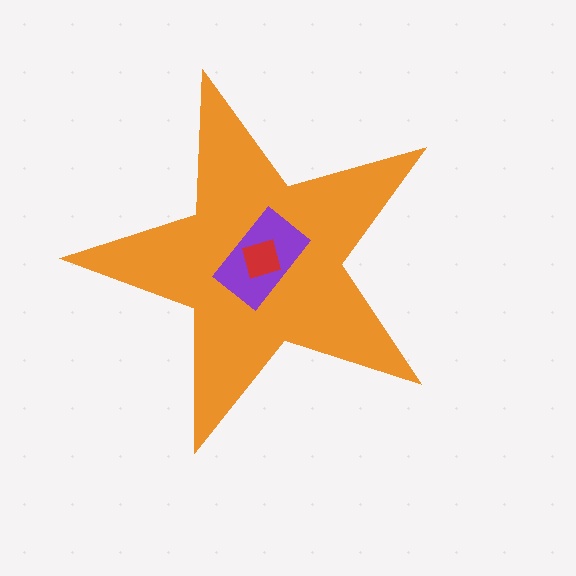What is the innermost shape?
The red square.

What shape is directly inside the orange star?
The purple rectangle.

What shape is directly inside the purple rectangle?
The red square.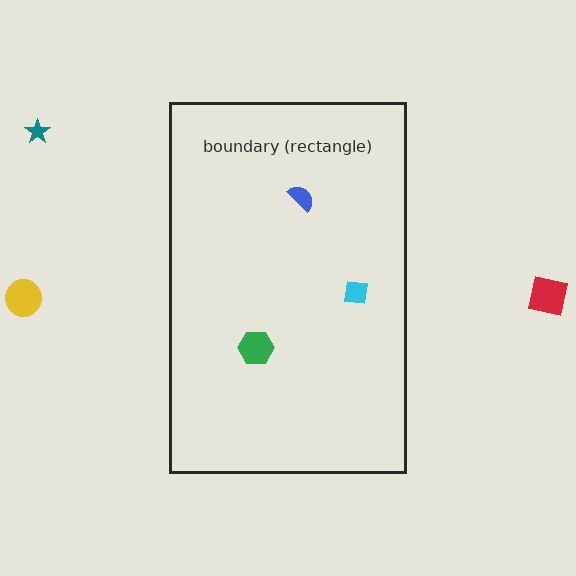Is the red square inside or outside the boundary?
Outside.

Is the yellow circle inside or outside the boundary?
Outside.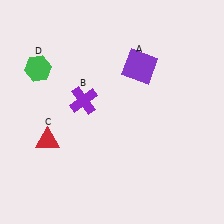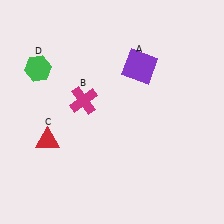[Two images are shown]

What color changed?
The cross (B) changed from purple in Image 1 to magenta in Image 2.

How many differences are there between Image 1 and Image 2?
There is 1 difference between the two images.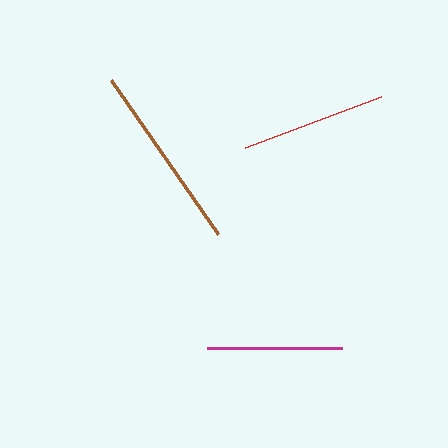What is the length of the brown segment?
The brown segment is approximately 187 pixels long.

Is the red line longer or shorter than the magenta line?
The red line is longer than the magenta line.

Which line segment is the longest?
The brown line is the longest at approximately 187 pixels.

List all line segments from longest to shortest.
From longest to shortest: brown, red, magenta.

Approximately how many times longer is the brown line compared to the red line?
The brown line is approximately 1.3 times the length of the red line.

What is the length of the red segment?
The red segment is approximately 145 pixels long.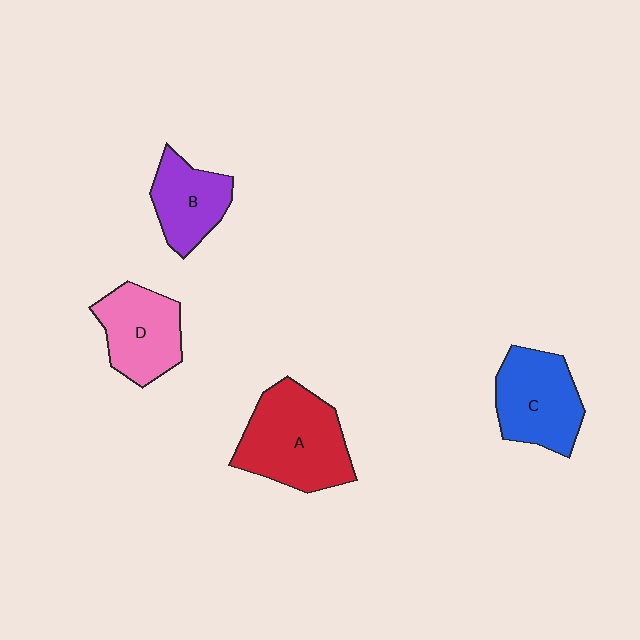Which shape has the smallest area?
Shape B (purple).